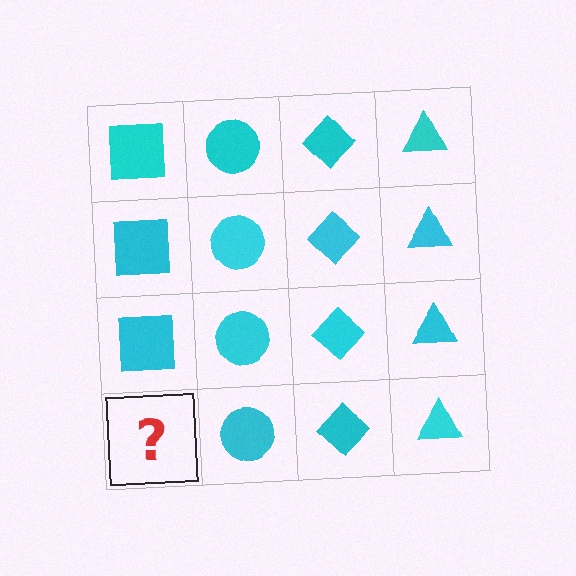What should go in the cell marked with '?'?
The missing cell should contain a cyan square.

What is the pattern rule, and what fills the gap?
The rule is that each column has a consistent shape. The gap should be filled with a cyan square.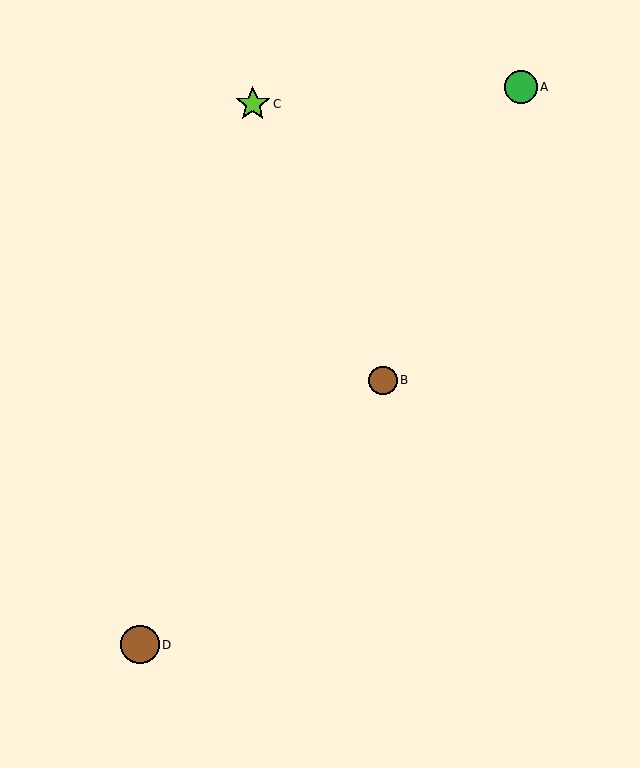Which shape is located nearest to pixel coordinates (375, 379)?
The brown circle (labeled B) at (383, 380) is nearest to that location.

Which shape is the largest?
The brown circle (labeled D) is the largest.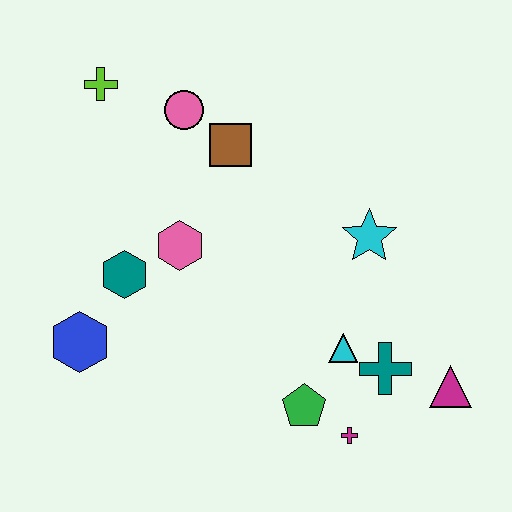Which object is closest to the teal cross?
The cyan triangle is closest to the teal cross.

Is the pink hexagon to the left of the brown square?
Yes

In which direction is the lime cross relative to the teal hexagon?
The lime cross is above the teal hexagon.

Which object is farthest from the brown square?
The magenta triangle is farthest from the brown square.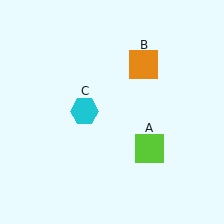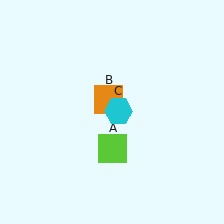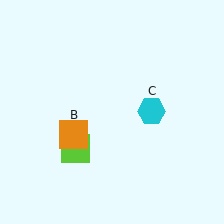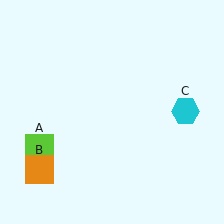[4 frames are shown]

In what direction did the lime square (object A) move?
The lime square (object A) moved left.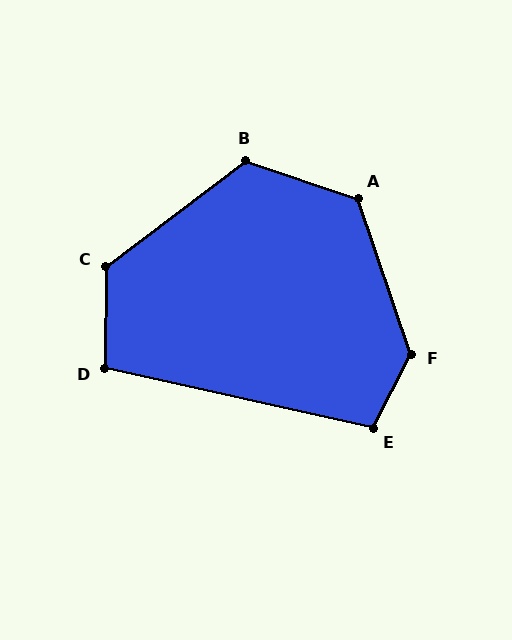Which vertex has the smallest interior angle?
D, at approximately 102 degrees.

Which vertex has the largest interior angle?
F, at approximately 134 degrees.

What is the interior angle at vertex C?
Approximately 128 degrees (obtuse).